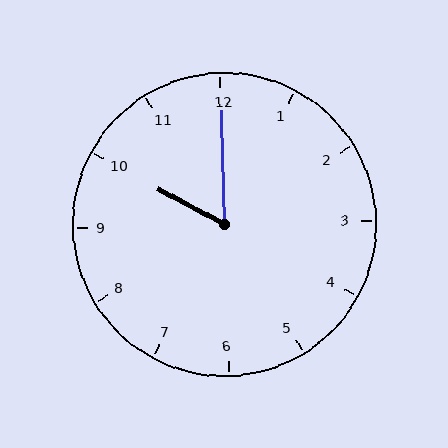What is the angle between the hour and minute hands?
Approximately 60 degrees.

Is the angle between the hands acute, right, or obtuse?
It is acute.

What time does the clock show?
10:00.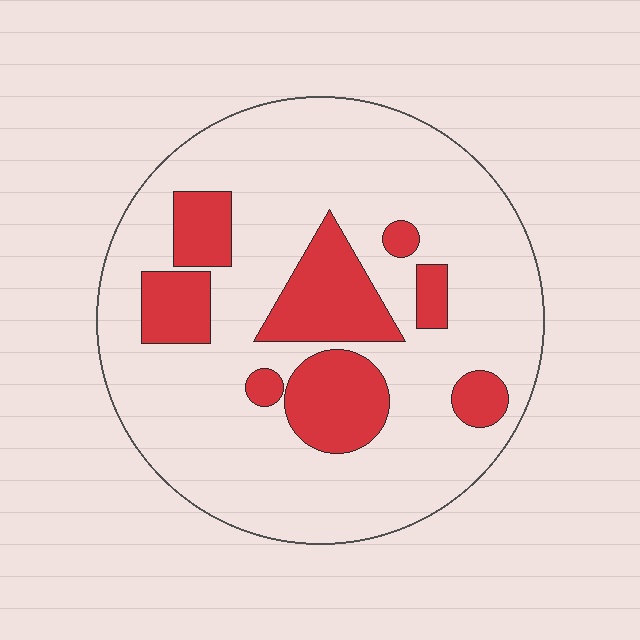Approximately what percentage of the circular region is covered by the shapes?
Approximately 20%.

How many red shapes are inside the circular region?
8.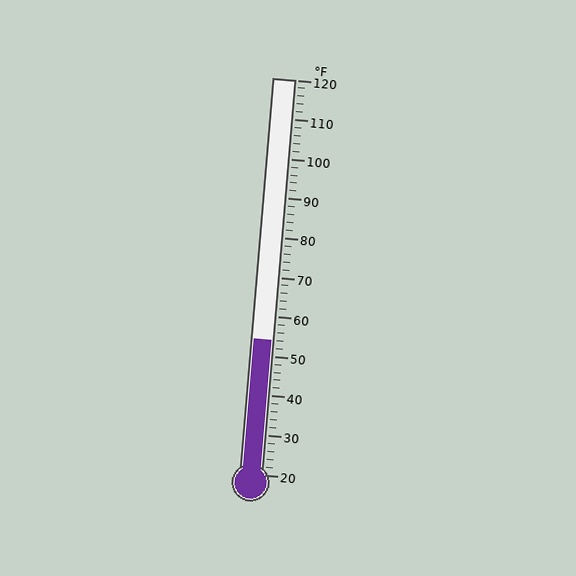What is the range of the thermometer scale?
The thermometer scale ranges from 20°F to 120°F.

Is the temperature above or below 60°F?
The temperature is below 60°F.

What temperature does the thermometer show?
The thermometer shows approximately 54°F.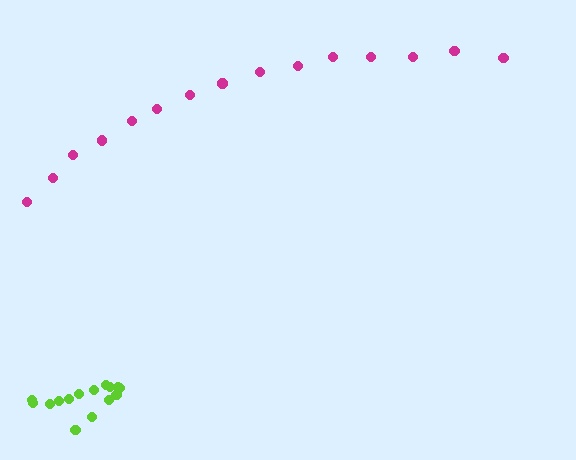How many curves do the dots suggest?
There are 2 distinct paths.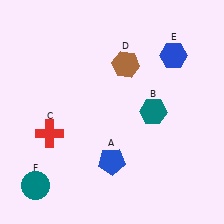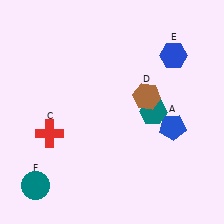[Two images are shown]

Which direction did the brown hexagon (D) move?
The brown hexagon (D) moved down.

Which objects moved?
The objects that moved are: the blue pentagon (A), the brown hexagon (D).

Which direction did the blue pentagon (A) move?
The blue pentagon (A) moved right.